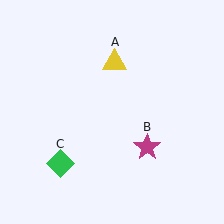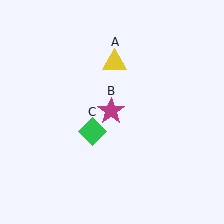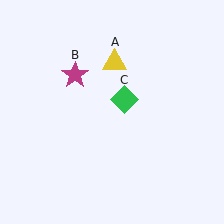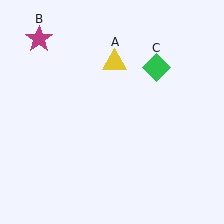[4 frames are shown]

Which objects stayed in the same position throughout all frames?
Yellow triangle (object A) remained stationary.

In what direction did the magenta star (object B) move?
The magenta star (object B) moved up and to the left.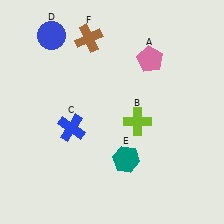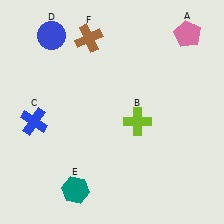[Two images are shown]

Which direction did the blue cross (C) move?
The blue cross (C) moved left.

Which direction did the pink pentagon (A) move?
The pink pentagon (A) moved right.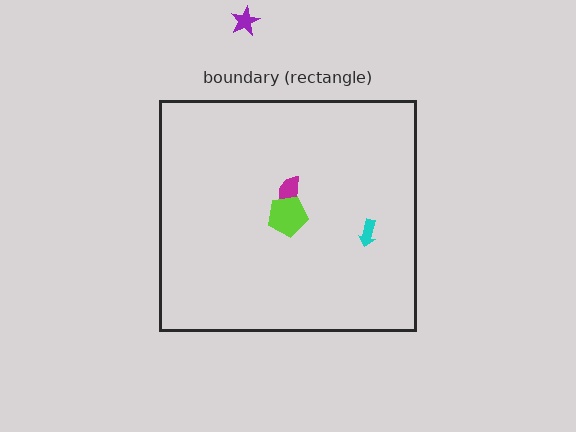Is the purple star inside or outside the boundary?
Outside.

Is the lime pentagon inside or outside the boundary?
Inside.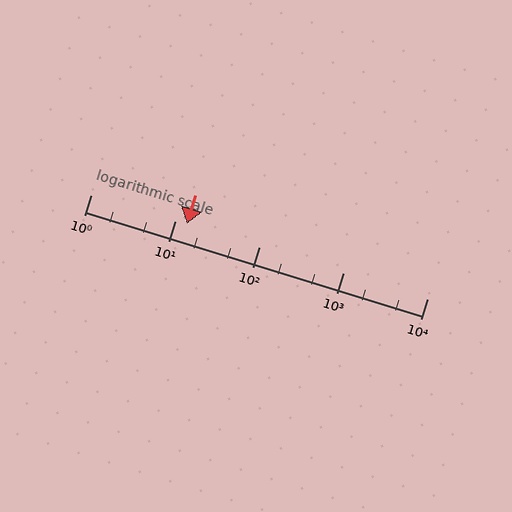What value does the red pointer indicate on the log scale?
The pointer indicates approximately 14.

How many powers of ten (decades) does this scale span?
The scale spans 4 decades, from 1 to 10000.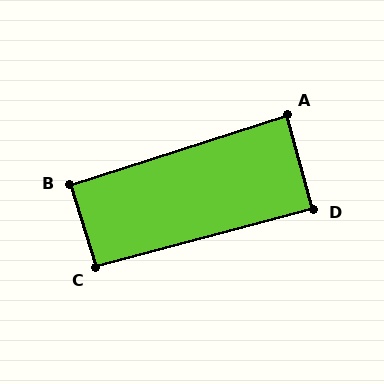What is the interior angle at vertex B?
Approximately 91 degrees (approximately right).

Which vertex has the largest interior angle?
C, at approximately 92 degrees.